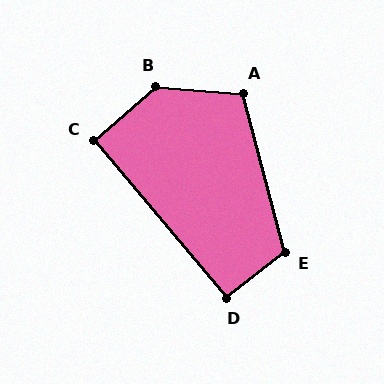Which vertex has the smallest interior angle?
C, at approximately 91 degrees.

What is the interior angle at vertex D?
Approximately 93 degrees (approximately right).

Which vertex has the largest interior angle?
B, at approximately 135 degrees.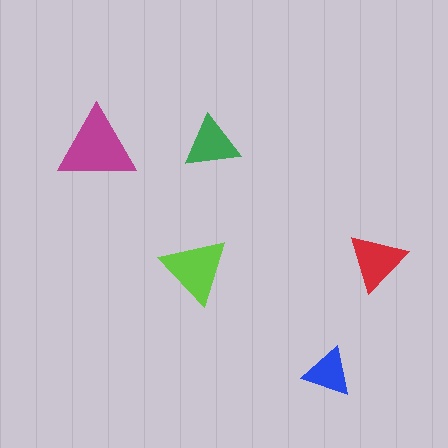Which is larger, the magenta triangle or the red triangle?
The magenta one.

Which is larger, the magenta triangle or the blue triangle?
The magenta one.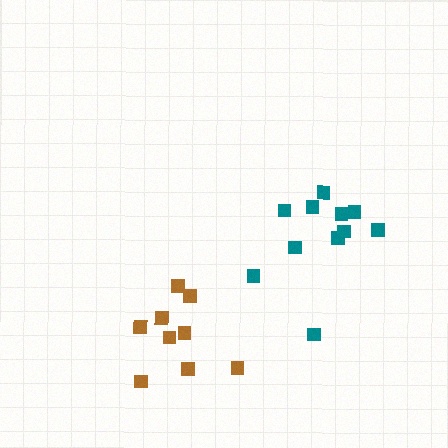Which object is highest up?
The teal cluster is topmost.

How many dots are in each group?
Group 1: 9 dots, Group 2: 11 dots (20 total).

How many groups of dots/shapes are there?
There are 2 groups.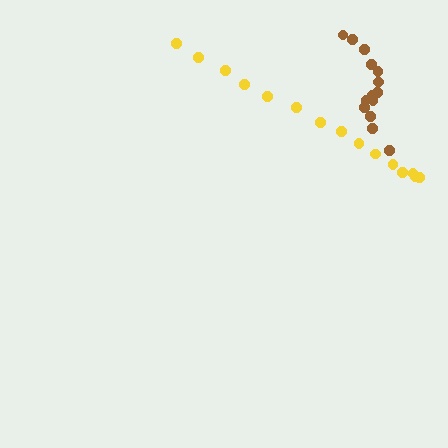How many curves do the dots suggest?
There are 2 distinct paths.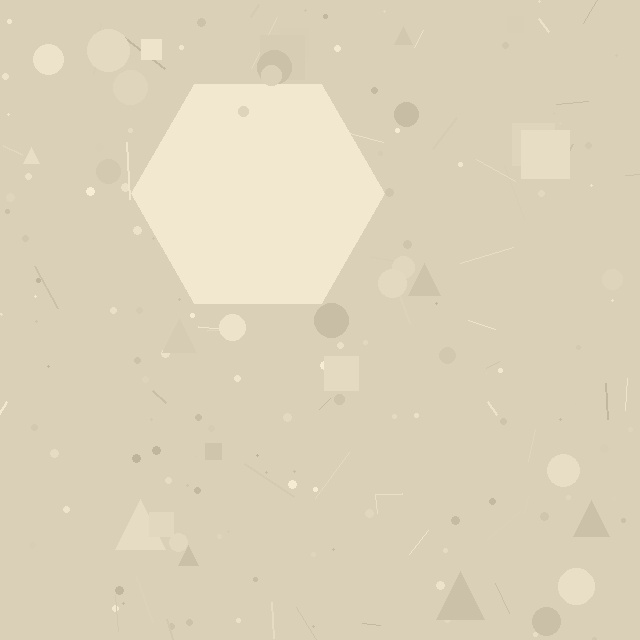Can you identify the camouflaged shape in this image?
The camouflaged shape is a hexagon.